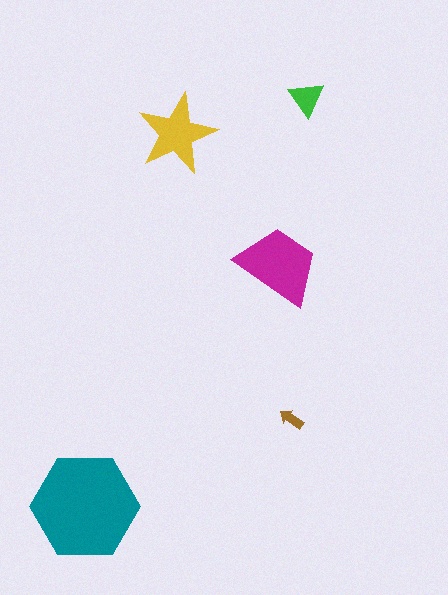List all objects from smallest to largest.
The brown arrow, the green triangle, the yellow star, the magenta trapezoid, the teal hexagon.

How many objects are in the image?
There are 5 objects in the image.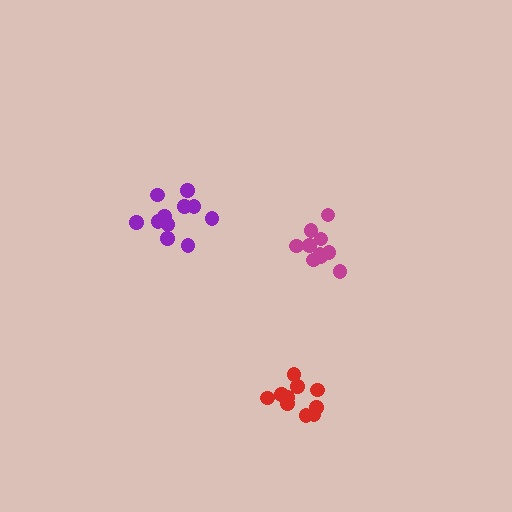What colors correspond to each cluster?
The clusters are colored: purple, magenta, red.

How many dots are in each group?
Group 1: 11 dots, Group 2: 11 dots, Group 3: 10 dots (32 total).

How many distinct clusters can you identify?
There are 3 distinct clusters.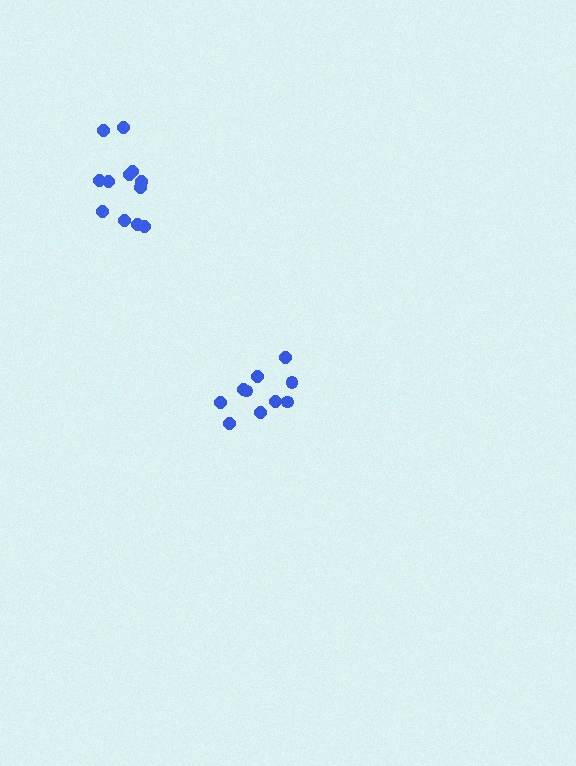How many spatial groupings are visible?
There are 2 spatial groupings.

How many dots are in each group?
Group 1: 12 dots, Group 2: 10 dots (22 total).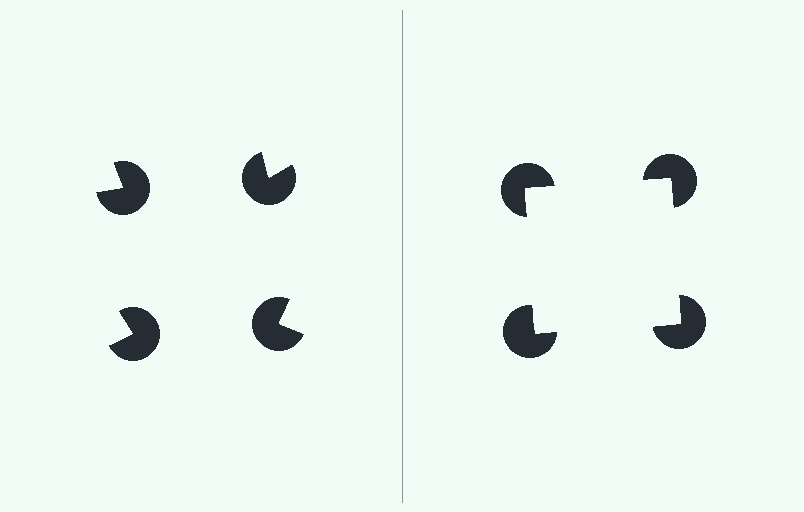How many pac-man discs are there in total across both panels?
8 — 4 on each side.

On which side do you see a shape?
An illusory square appears on the right side. On the left side the wedge cuts are rotated, so no coherent shape forms.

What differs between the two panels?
The pac-man discs are positioned identically on both sides; only the wedge orientations differ. On the right they align to a square; on the left they are misaligned.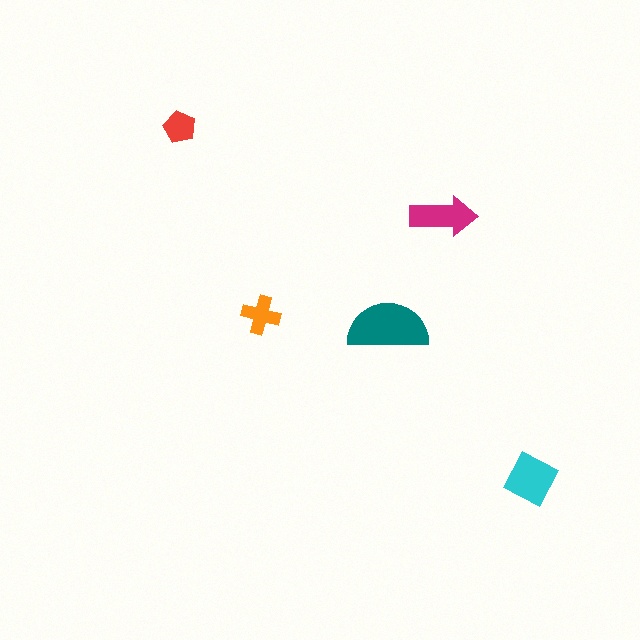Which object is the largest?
The teal semicircle.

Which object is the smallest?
The red pentagon.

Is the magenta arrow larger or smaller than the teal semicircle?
Smaller.